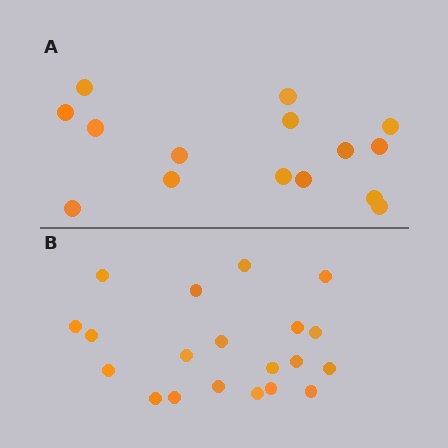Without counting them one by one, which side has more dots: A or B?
Region B (the bottom region) has more dots.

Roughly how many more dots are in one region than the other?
Region B has about 5 more dots than region A.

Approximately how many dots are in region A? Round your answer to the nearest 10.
About 20 dots. (The exact count is 15, which rounds to 20.)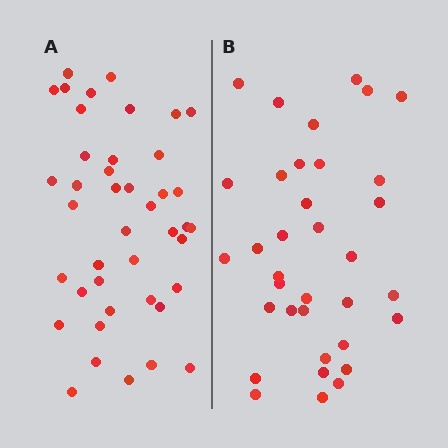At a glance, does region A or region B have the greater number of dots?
Region A (the left region) has more dots.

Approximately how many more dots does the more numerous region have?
Region A has roughly 8 or so more dots than region B.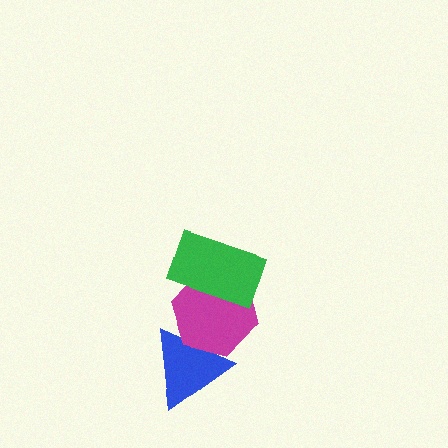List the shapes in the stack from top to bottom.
From top to bottom: the green rectangle, the magenta hexagon, the blue triangle.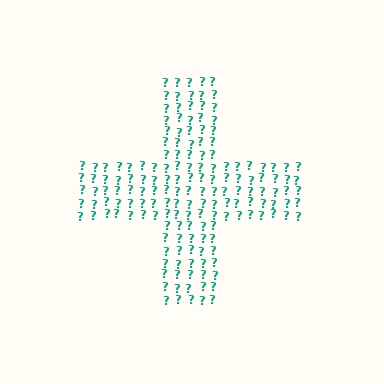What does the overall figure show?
The overall figure shows a cross.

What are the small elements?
The small elements are question marks.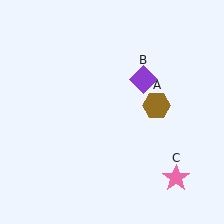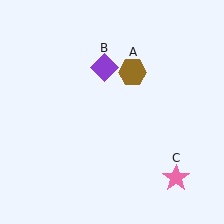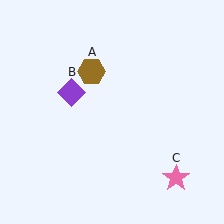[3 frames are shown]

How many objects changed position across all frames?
2 objects changed position: brown hexagon (object A), purple diamond (object B).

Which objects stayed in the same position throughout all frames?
Pink star (object C) remained stationary.